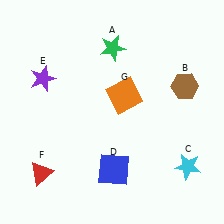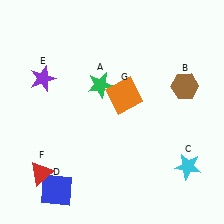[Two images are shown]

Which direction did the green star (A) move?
The green star (A) moved down.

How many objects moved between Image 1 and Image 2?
2 objects moved between the two images.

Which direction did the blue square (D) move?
The blue square (D) moved left.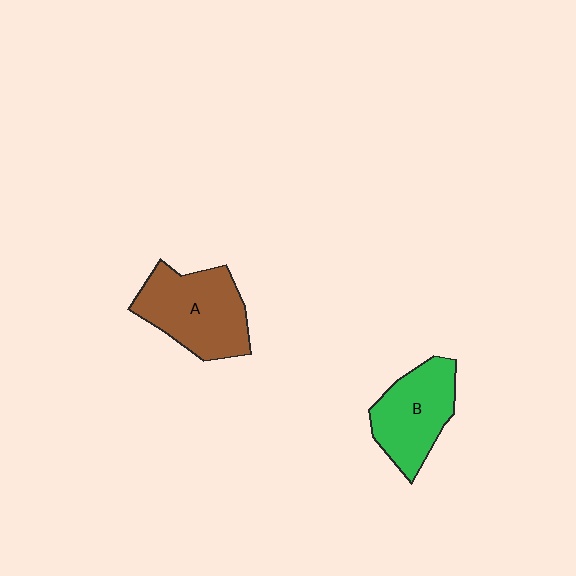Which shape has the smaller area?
Shape B (green).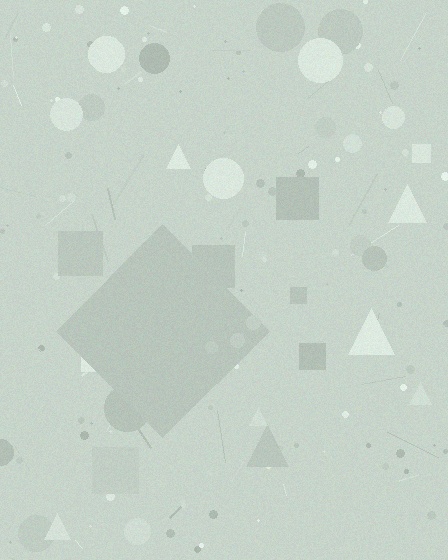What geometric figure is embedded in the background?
A diamond is embedded in the background.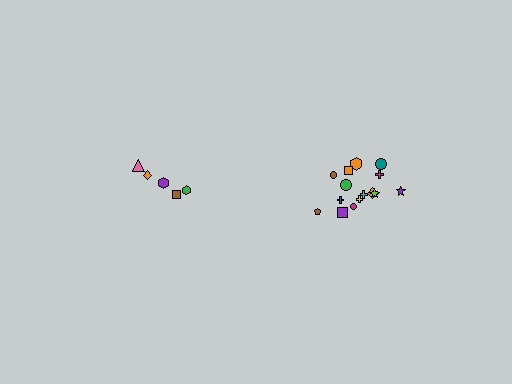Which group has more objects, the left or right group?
The right group.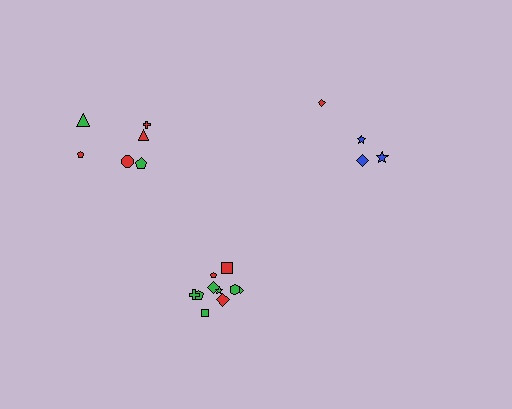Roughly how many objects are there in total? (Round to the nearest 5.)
Roughly 20 objects in total.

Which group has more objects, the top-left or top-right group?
The top-left group.